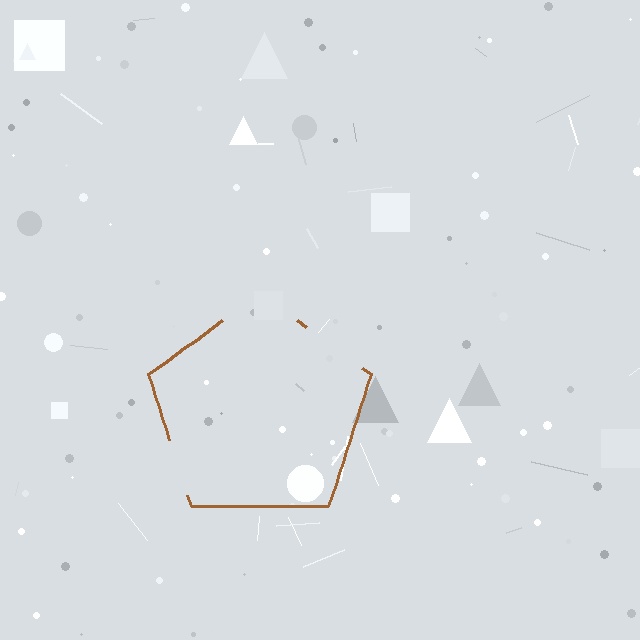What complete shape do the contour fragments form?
The contour fragments form a pentagon.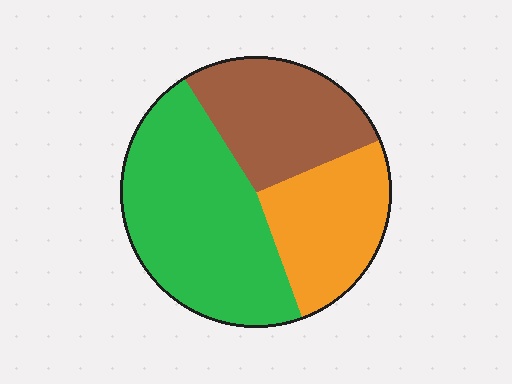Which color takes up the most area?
Green, at roughly 45%.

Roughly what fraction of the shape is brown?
Brown takes up about one quarter (1/4) of the shape.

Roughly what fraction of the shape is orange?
Orange takes up about one quarter (1/4) of the shape.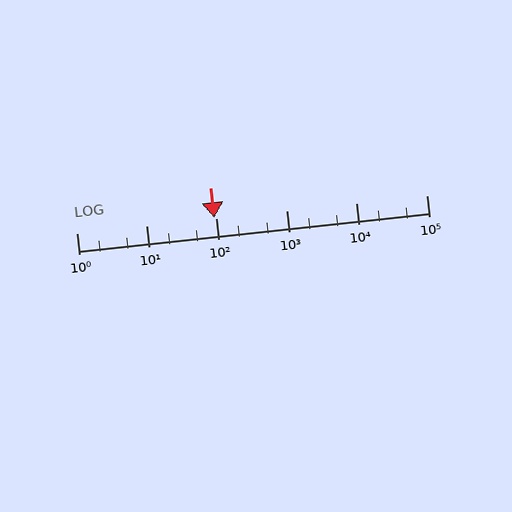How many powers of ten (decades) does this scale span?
The scale spans 5 decades, from 1 to 100000.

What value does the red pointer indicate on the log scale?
The pointer indicates approximately 94.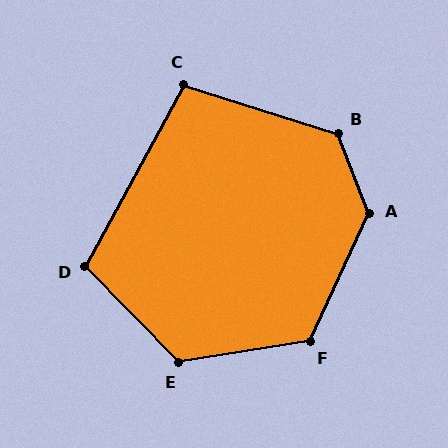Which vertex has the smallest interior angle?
C, at approximately 101 degrees.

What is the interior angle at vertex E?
Approximately 125 degrees (obtuse).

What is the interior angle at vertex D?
Approximately 107 degrees (obtuse).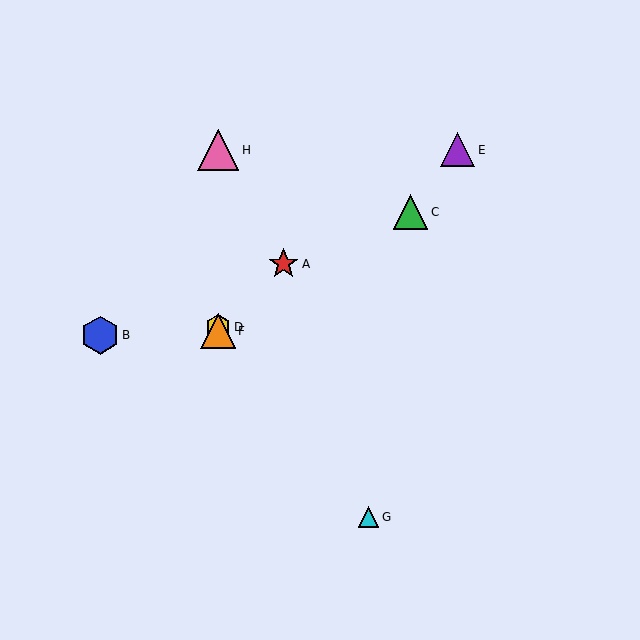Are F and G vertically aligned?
No, F is at x≈218 and G is at x≈369.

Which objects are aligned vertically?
Objects D, F, H are aligned vertically.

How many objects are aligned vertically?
3 objects (D, F, H) are aligned vertically.